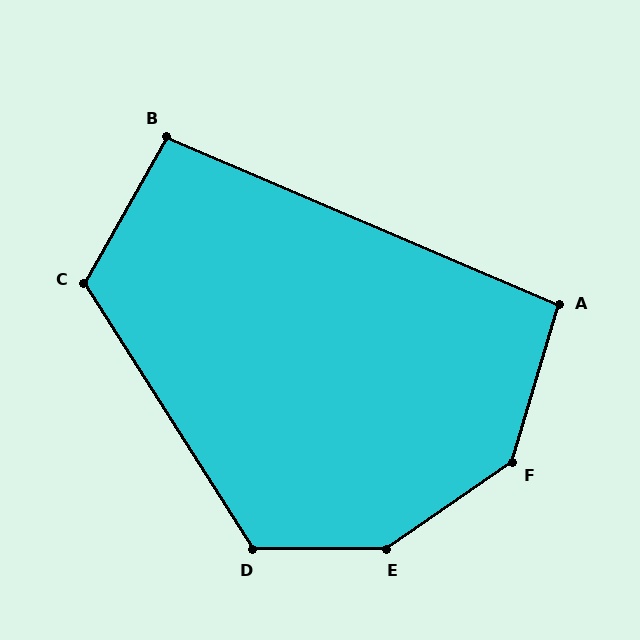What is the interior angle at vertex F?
Approximately 141 degrees (obtuse).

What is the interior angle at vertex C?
Approximately 118 degrees (obtuse).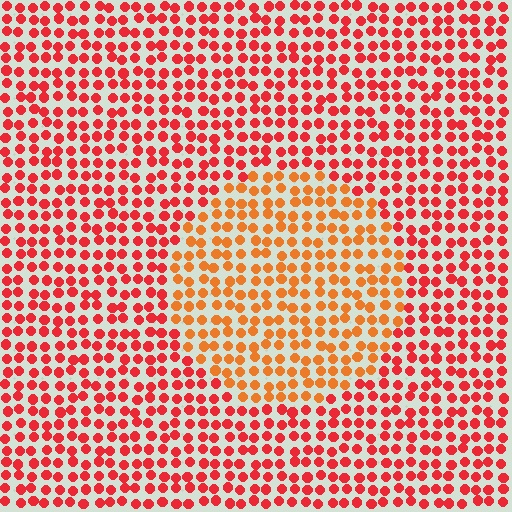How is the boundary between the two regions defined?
The boundary is defined purely by a slight shift in hue (about 30 degrees). Spacing, size, and orientation are identical on both sides.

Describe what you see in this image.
The image is filled with small red elements in a uniform arrangement. A circle-shaped region is visible where the elements are tinted to a slightly different hue, forming a subtle color boundary.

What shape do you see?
I see a circle.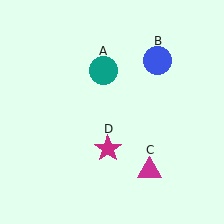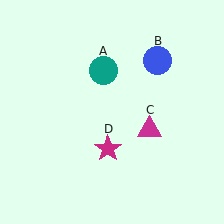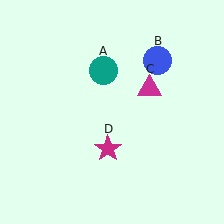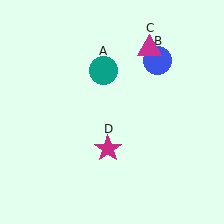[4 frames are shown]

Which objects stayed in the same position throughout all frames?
Teal circle (object A) and blue circle (object B) and magenta star (object D) remained stationary.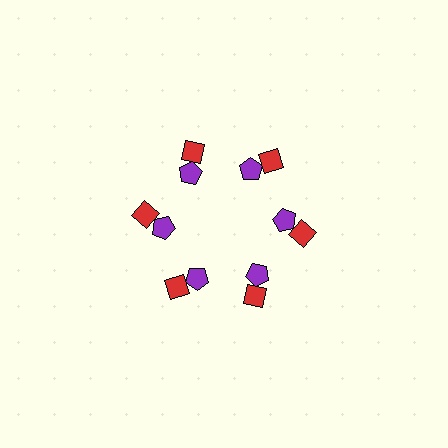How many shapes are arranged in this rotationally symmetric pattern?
There are 12 shapes, arranged in 6 groups of 2.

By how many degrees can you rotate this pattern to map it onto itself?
The pattern maps onto itself every 60 degrees of rotation.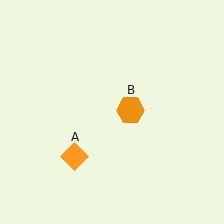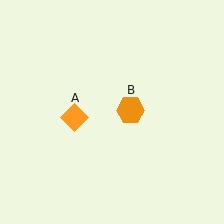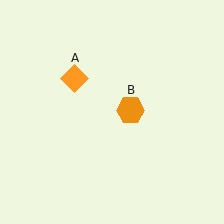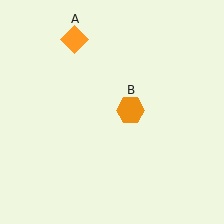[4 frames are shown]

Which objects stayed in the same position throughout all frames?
Orange hexagon (object B) remained stationary.